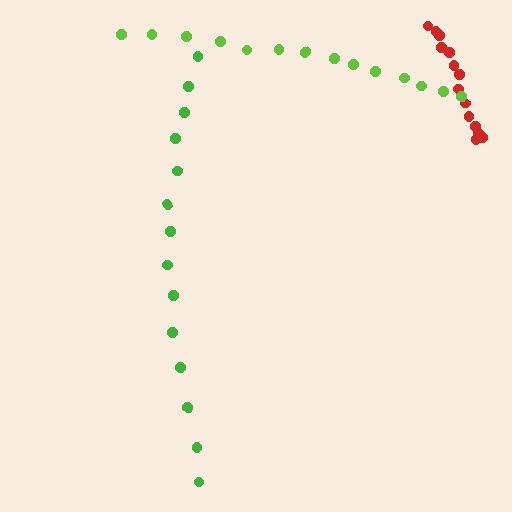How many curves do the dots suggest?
There are 3 distinct paths.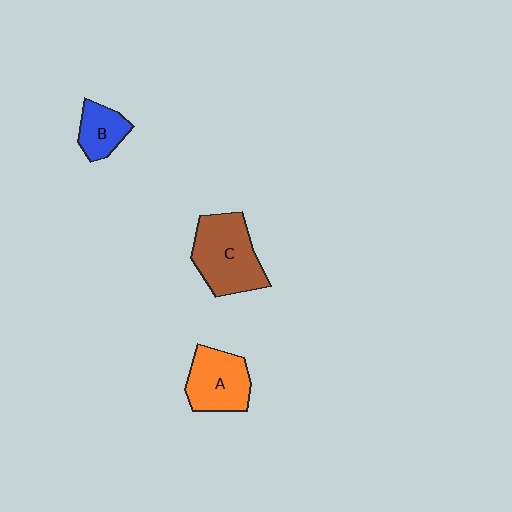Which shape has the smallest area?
Shape B (blue).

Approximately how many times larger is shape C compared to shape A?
Approximately 1.3 times.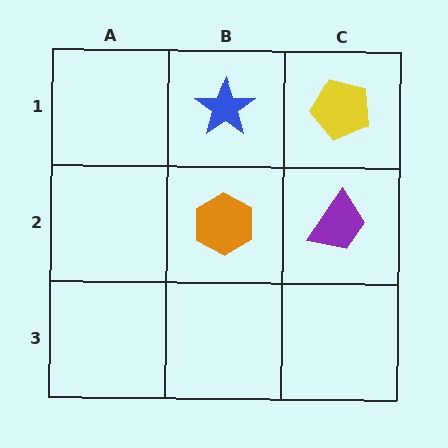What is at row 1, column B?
A blue star.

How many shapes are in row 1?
2 shapes.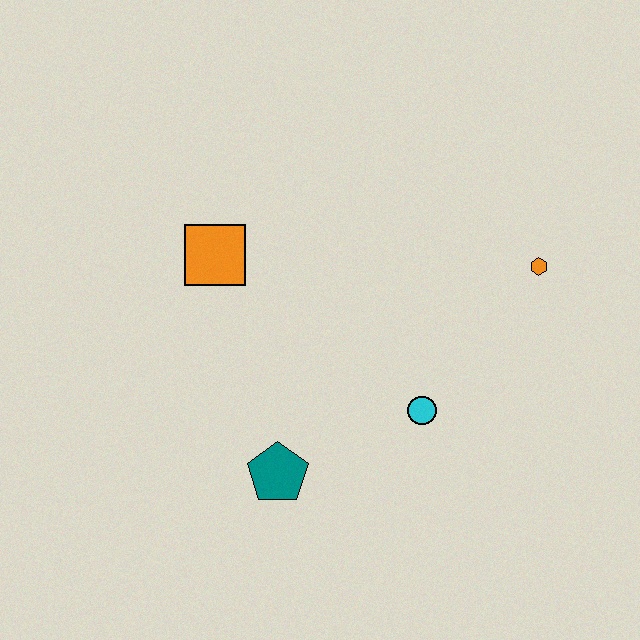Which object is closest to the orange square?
The teal pentagon is closest to the orange square.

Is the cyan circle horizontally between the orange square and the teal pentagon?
No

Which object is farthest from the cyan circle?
The orange square is farthest from the cyan circle.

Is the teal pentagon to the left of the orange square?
No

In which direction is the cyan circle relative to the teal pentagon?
The cyan circle is to the right of the teal pentagon.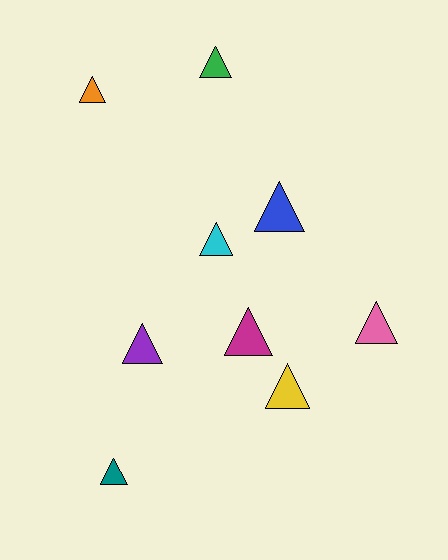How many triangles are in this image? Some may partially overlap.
There are 9 triangles.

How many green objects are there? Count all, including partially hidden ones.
There is 1 green object.